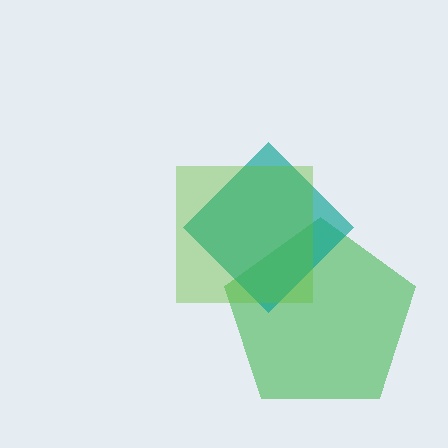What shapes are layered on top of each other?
The layered shapes are: a green pentagon, a teal diamond, a lime square.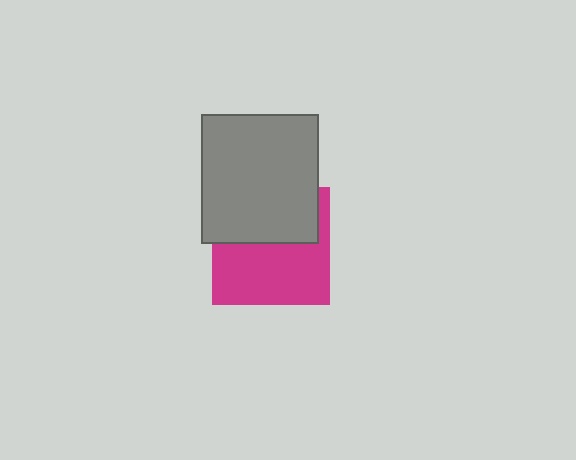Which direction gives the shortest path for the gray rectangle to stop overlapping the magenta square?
Moving up gives the shortest separation.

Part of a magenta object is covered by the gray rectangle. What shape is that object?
It is a square.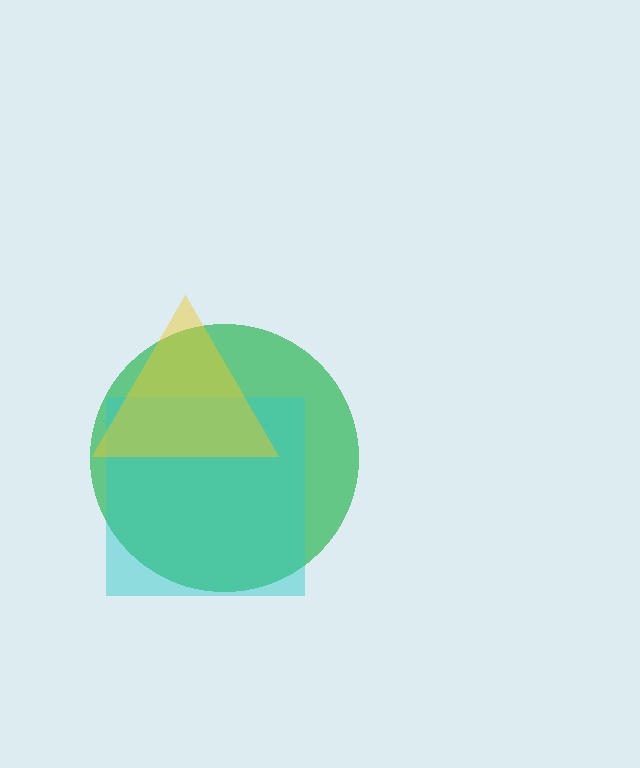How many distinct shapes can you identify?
There are 3 distinct shapes: a green circle, a cyan square, a yellow triangle.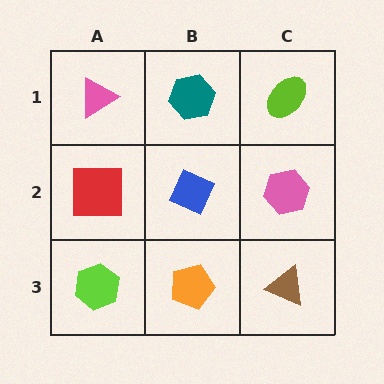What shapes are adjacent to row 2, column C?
A lime ellipse (row 1, column C), a brown triangle (row 3, column C), a blue diamond (row 2, column B).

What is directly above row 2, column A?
A pink triangle.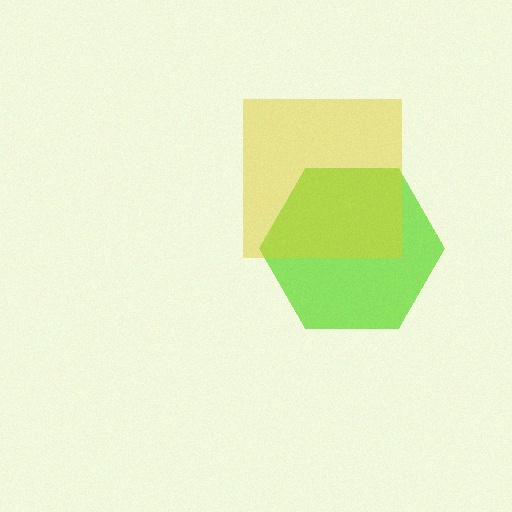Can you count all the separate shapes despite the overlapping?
Yes, there are 2 separate shapes.